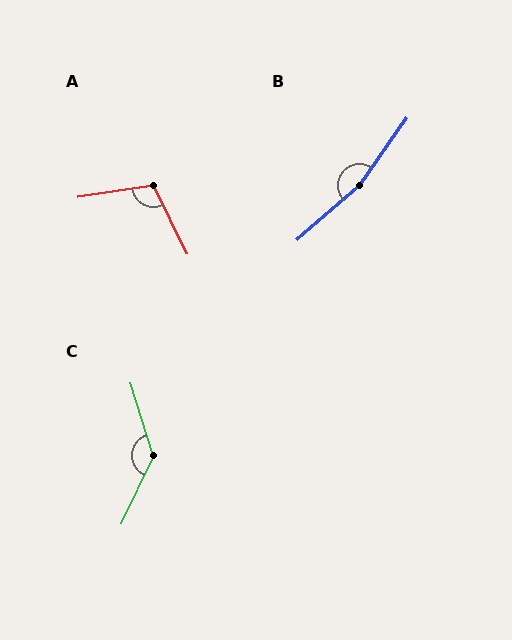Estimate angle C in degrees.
Approximately 137 degrees.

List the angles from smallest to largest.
A (108°), C (137°), B (166°).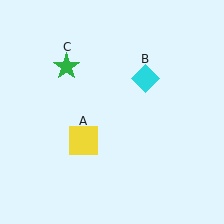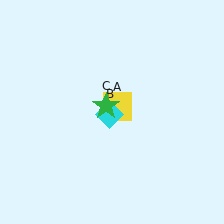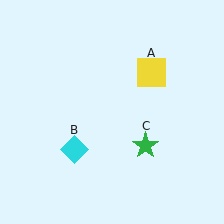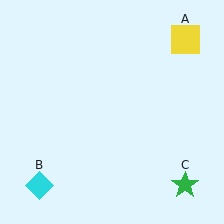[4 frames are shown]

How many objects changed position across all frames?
3 objects changed position: yellow square (object A), cyan diamond (object B), green star (object C).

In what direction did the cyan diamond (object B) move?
The cyan diamond (object B) moved down and to the left.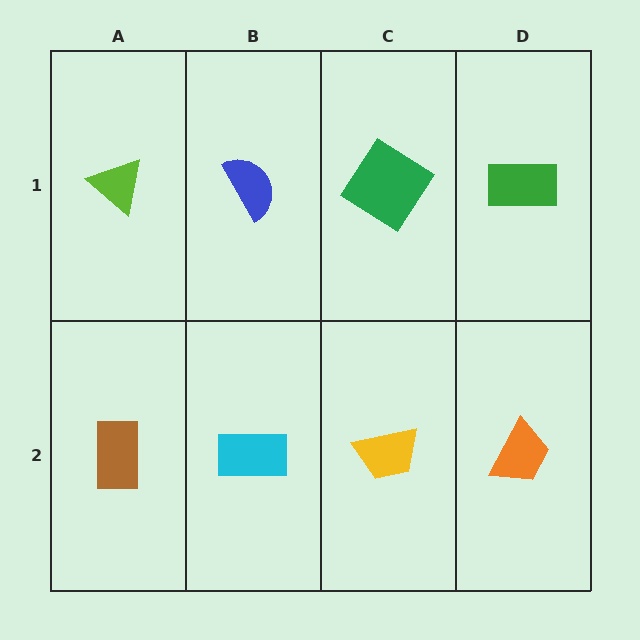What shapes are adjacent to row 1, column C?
A yellow trapezoid (row 2, column C), a blue semicircle (row 1, column B), a green rectangle (row 1, column D).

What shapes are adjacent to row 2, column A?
A lime triangle (row 1, column A), a cyan rectangle (row 2, column B).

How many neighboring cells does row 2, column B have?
3.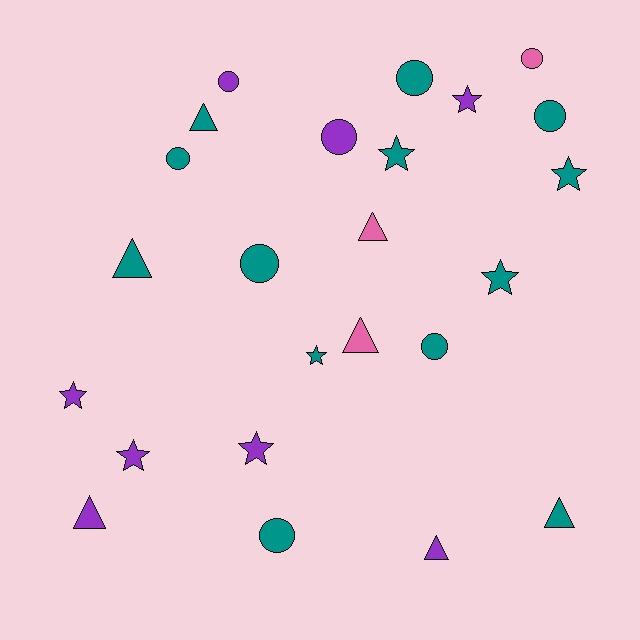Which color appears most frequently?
Teal, with 13 objects.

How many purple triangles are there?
There are 2 purple triangles.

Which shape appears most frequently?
Circle, with 9 objects.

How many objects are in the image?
There are 24 objects.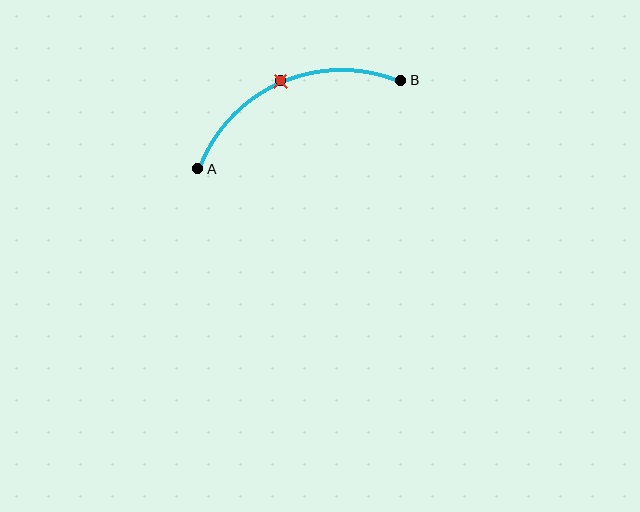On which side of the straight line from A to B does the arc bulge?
The arc bulges above the straight line connecting A and B.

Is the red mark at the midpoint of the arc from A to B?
Yes. The red mark lies on the arc at equal arc-length from both A and B — it is the arc midpoint.